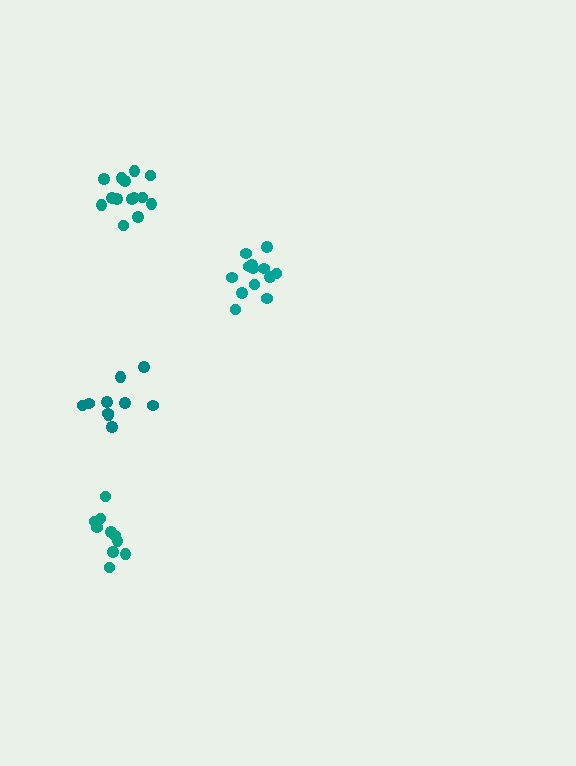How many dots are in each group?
Group 1: 10 dots, Group 2: 14 dots, Group 3: 13 dots, Group 4: 10 dots (47 total).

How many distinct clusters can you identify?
There are 4 distinct clusters.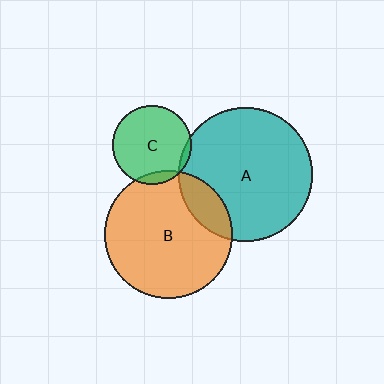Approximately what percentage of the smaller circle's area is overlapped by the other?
Approximately 5%.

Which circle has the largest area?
Circle A (teal).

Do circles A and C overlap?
Yes.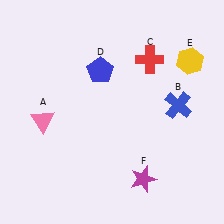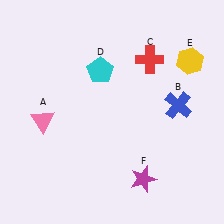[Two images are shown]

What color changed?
The pentagon (D) changed from blue in Image 1 to cyan in Image 2.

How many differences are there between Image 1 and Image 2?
There is 1 difference between the two images.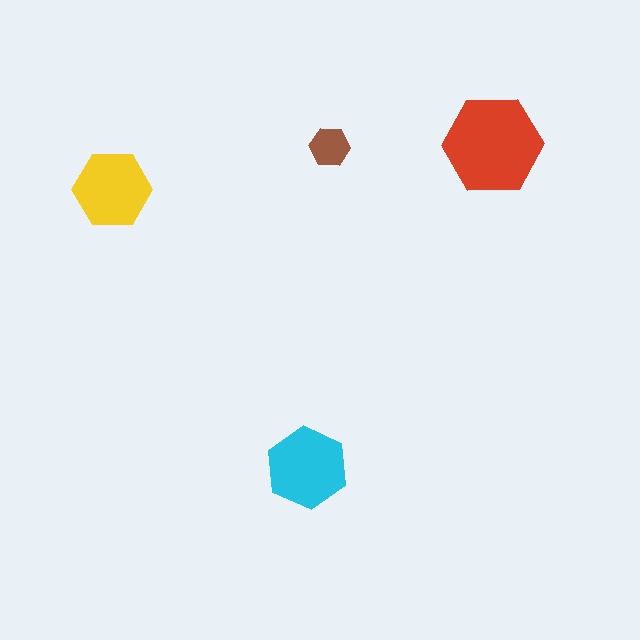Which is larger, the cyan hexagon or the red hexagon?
The red one.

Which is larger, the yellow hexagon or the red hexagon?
The red one.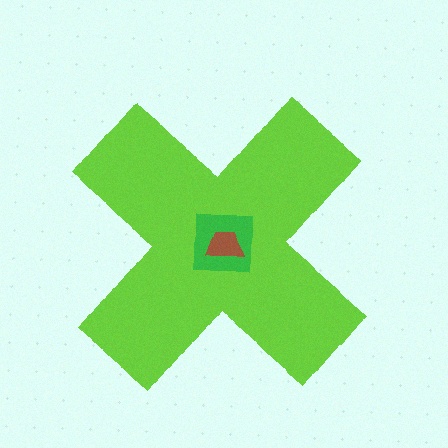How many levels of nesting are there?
3.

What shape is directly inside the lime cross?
The green square.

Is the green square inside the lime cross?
Yes.